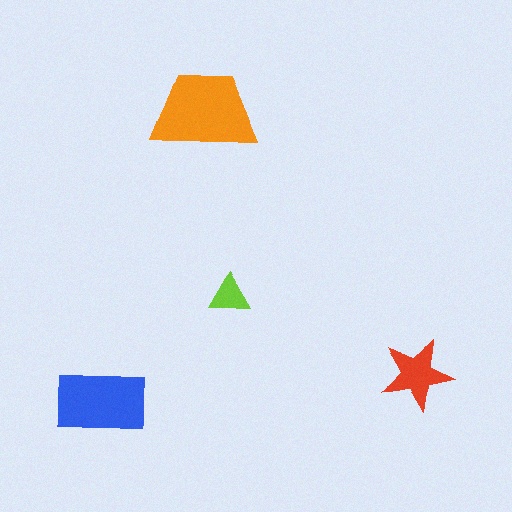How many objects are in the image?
There are 4 objects in the image.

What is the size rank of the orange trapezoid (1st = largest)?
1st.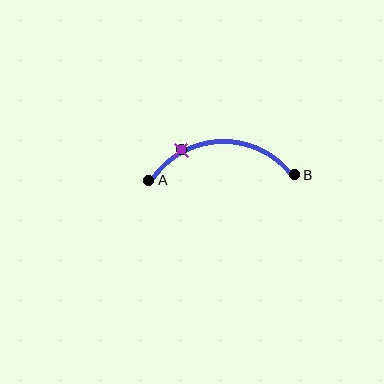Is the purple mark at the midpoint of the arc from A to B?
No. The purple mark lies on the arc but is closer to endpoint A. The arc midpoint would be at the point on the curve equidistant along the arc from both A and B.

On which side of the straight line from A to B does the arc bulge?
The arc bulges above the straight line connecting A and B.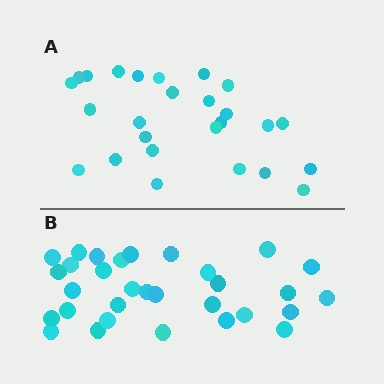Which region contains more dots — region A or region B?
Region B (the bottom region) has more dots.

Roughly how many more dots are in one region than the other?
Region B has about 5 more dots than region A.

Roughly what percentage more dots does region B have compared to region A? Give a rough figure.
About 20% more.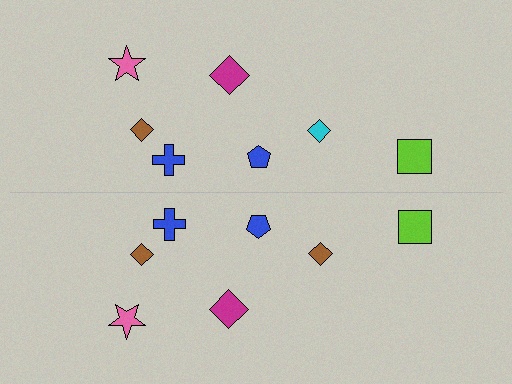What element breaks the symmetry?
The brown diamond on the bottom side breaks the symmetry — its mirror counterpart is cyan.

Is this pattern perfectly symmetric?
No, the pattern is not perfectly symmetric. The brown diamond on the bottom side breaks the symmetry — its mirror counterpart is cyan.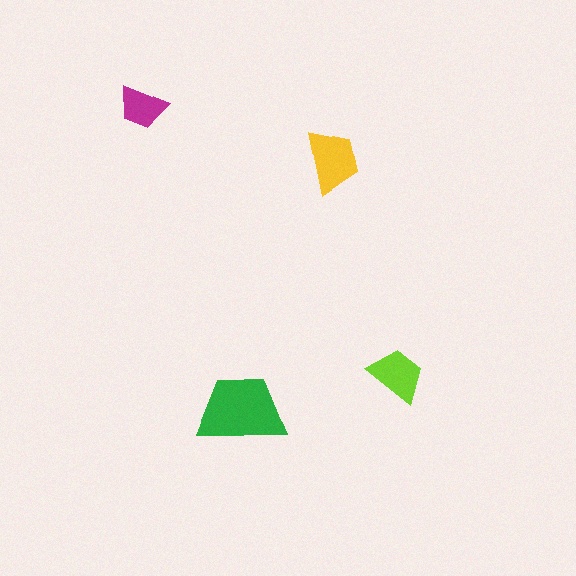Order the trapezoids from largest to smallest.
the green one, the yellow one, the lime one, the magenta one.